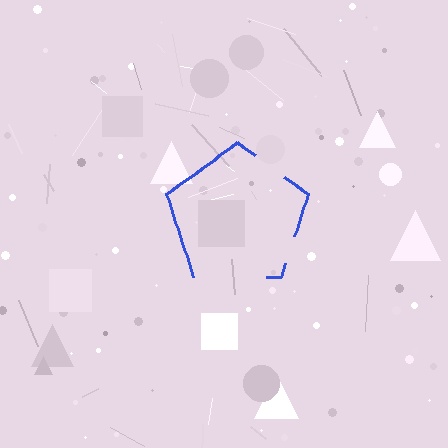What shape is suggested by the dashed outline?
The dashed outline suggests a pentagon.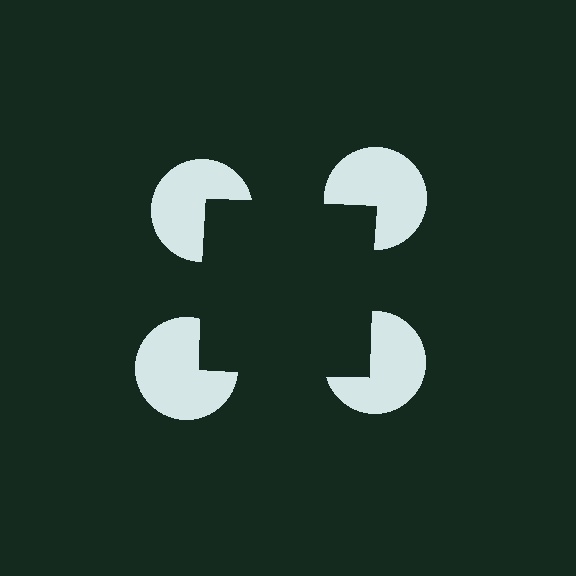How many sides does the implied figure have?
4 sides.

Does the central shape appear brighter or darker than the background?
It typically appears slightly darker than the background, even though no actual brightness change is drawn.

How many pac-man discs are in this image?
There are 4 — one at each vertex of the illusory square.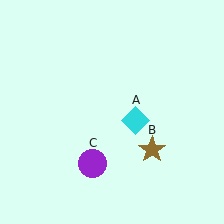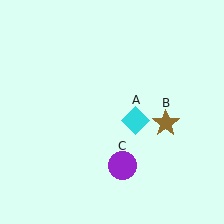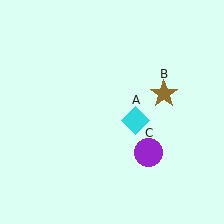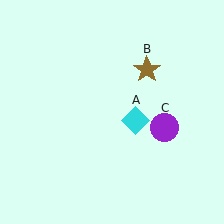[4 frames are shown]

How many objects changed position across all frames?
2 objects changed position: brown star (object B), purple circle (object C).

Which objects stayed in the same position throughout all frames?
Cyan diamond (object A) remained stationary.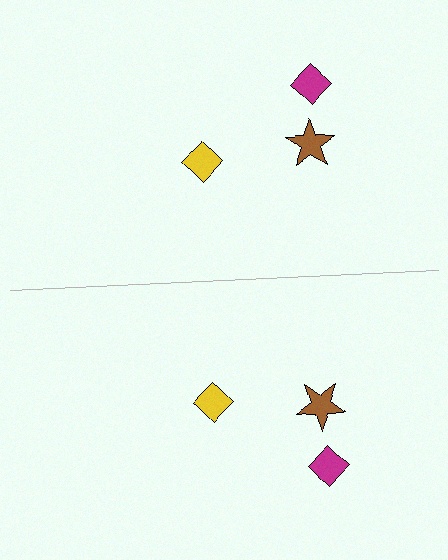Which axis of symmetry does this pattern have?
The pattern has a horizontal axis of symmetry running through the center of the image.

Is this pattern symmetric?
Yes, this pattern has bilateral (reflection) symmetry.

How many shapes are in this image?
There are 6 shapes in this image.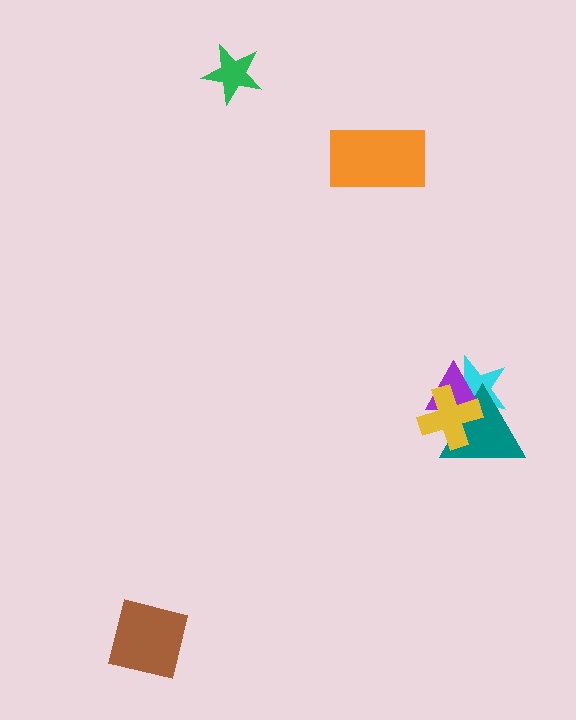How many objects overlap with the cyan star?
3 objects overlap with the cyan star.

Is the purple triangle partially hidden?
Yes, it is partially covered by another shape.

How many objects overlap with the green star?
0 objects overlap with the green star.